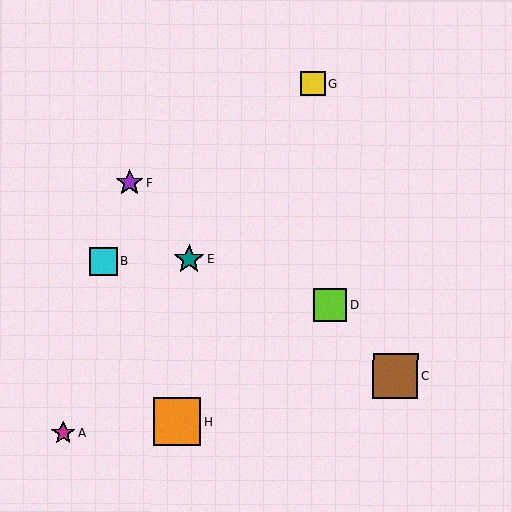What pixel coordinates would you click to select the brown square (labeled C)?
Click at (395, 376) to select the brown square C.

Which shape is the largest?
The orange square (labeled H) is the largest.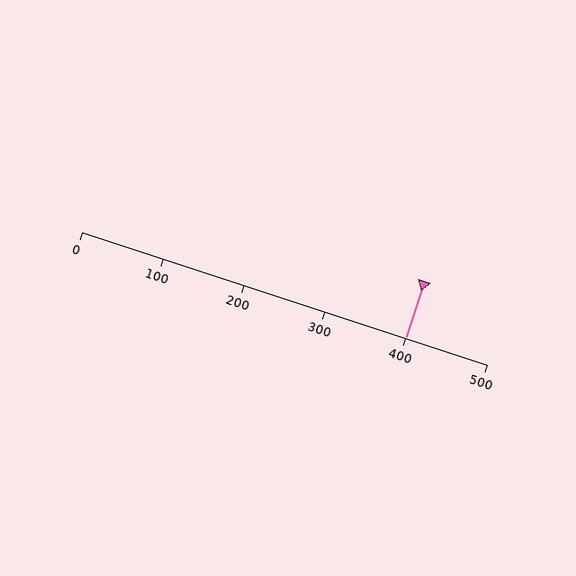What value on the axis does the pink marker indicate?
The marker indicates approximately 400.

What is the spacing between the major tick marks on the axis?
The major ticks are spaced 100 apart.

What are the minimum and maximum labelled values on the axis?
The axis runs from 0 to 500.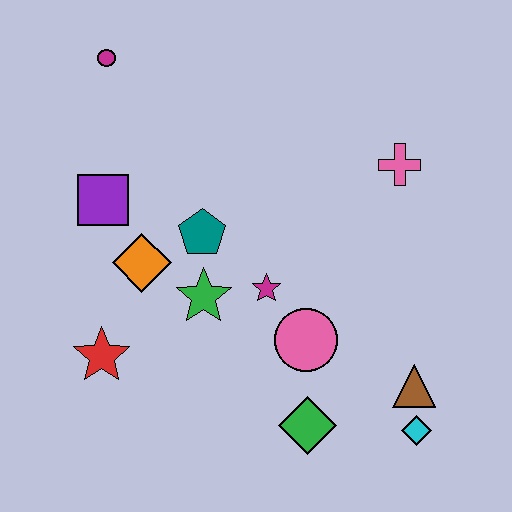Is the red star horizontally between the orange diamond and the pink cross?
No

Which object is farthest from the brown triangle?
The magenta circle is farthest from the brown triangle.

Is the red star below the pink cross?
Yes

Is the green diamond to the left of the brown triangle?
Yes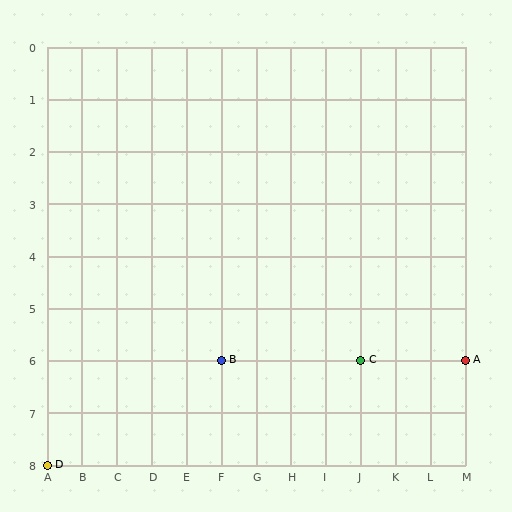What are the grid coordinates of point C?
Point C is at grid coordinates (J, 6).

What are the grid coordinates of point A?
Point A is at grid coordinates (M, 6).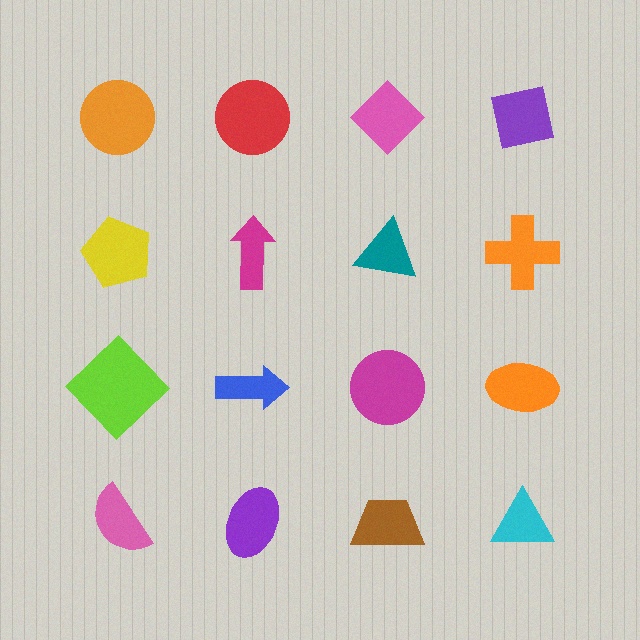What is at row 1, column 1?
An orange circle.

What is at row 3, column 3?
A magenta circle.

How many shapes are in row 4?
4 shapes.